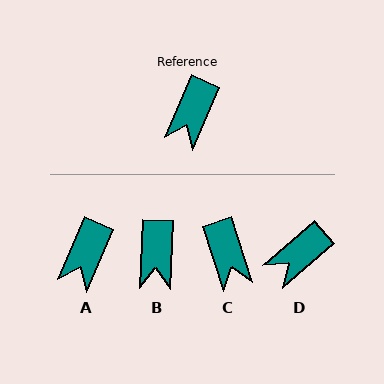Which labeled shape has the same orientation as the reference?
A.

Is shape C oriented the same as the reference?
No, it is off by about 41 degrees.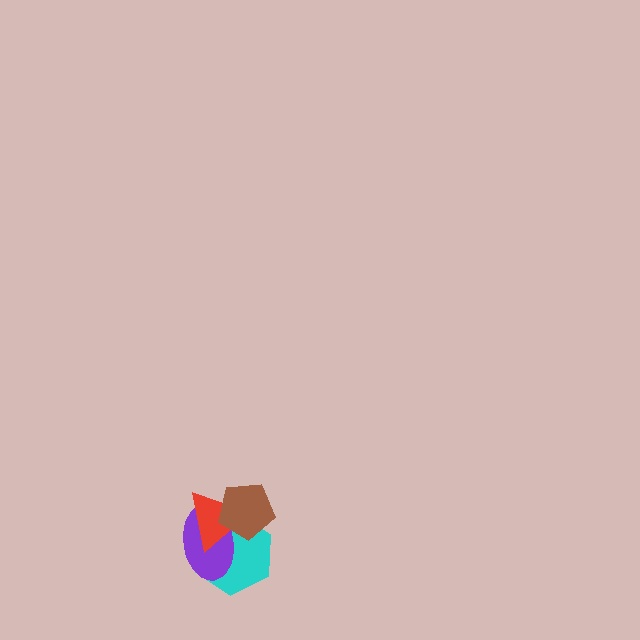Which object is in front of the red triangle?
The brown pentagon is in front of the red triangle.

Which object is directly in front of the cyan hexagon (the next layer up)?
The purple ellipse is directly in front of the cyan hexagon.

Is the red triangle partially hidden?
Yes, it is partially covered by another shape.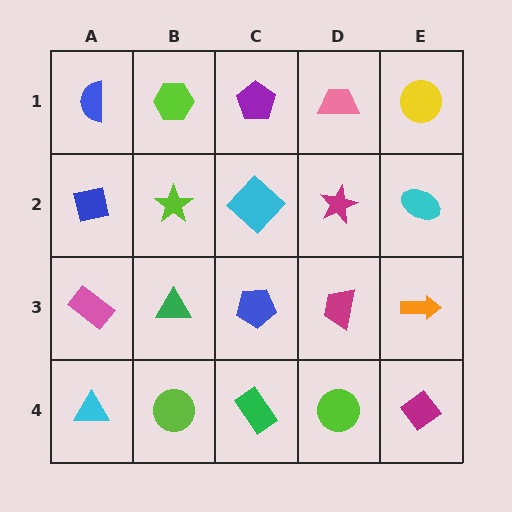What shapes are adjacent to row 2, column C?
A purple pentagon (row 1, column C), a blue pentagon (row 3, column C), a lime star (row 2, column B), a magenta star (row 2, column D).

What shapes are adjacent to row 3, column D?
A magenta star (row 2, column D), a lime circle (row 4, column D), a blue pentagon (row 3, column C), an orange arrow (row 3, column E).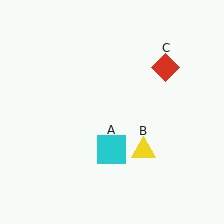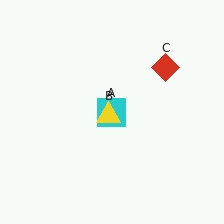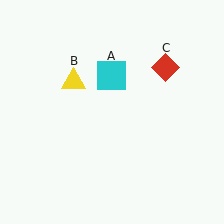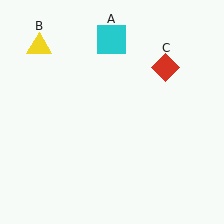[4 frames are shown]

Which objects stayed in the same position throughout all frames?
Red diamond (object C) remained stationary.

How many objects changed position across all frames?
2 objects changed position: cyan square (object A), yellow triangle (object B).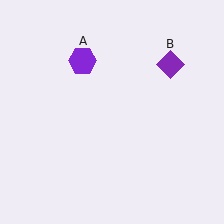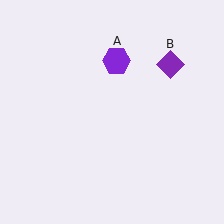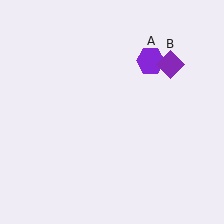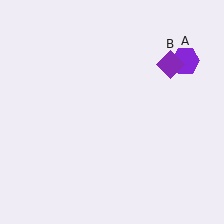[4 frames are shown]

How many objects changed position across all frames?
1 object changed position: purple hexagon (object A).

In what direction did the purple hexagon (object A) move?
The purple hexagon (object A) moved right.